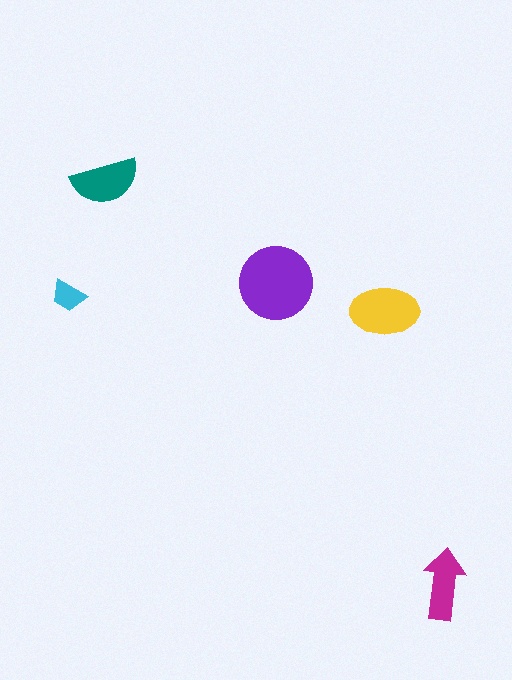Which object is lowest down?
The magenta arrow is bottommost.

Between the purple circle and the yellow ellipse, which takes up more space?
The purple circle.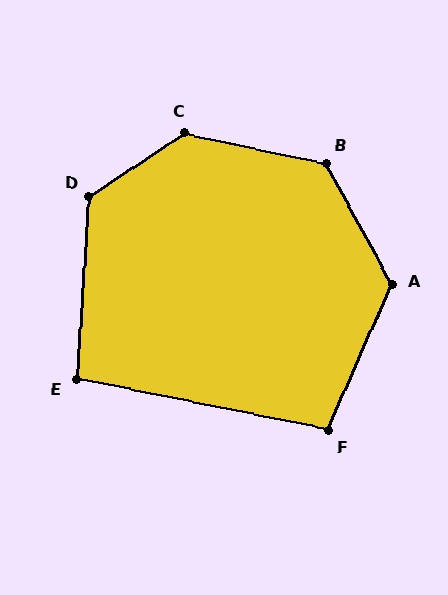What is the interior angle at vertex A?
Approximately 128 degrees (obtuse).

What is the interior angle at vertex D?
Approximately 127 degrees (obtuse).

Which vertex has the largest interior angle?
C, at approximately 135 degrees.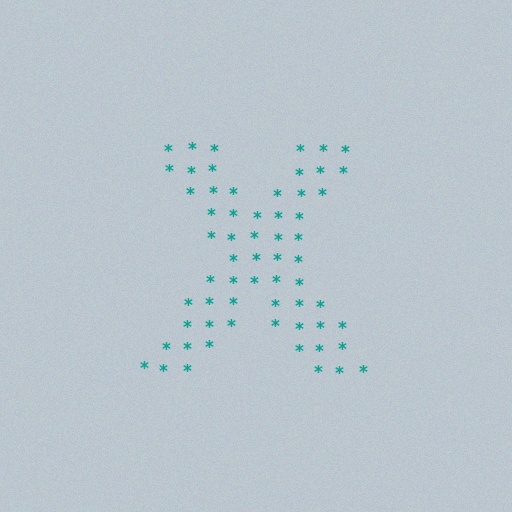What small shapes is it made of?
It is made of small asterisks.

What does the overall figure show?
The overall figure shows the letter X.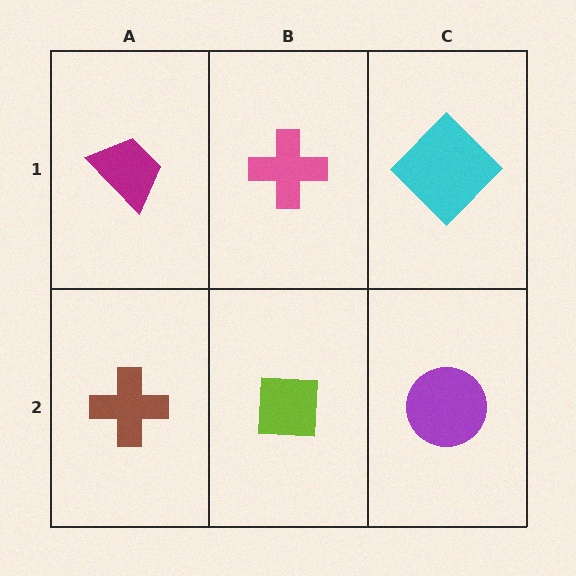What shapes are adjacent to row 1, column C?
A purple circle (row 2, column C), a pink cross (row 1, column B).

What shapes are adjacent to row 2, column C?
A cyan diamond (row 1, column C), a lime square (row 2, column B).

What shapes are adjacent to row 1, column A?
A brown cross (row 2, column A), a pink cross (row 1, column B).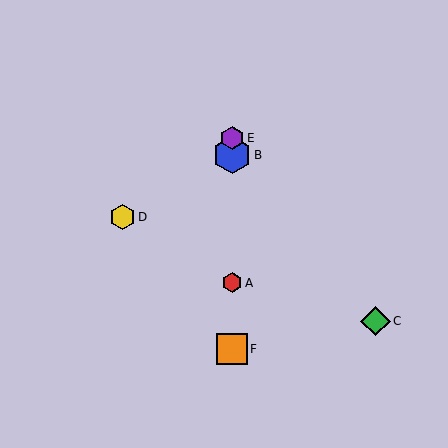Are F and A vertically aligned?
Yes, both are at x≈232.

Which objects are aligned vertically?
Objects A, B, E, F are aligned vertically.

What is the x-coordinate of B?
Object B is at x≈232.